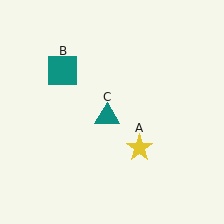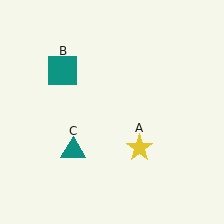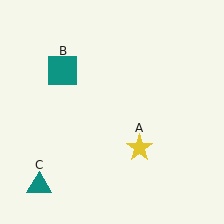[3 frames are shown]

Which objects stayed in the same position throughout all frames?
Yellow star (object A) and teal square (object B) remained stationary.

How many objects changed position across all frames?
1 object changed position: teal triangle (object C).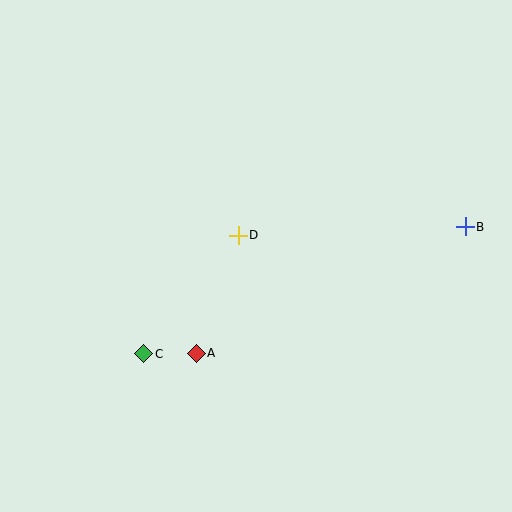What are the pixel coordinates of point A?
Point A is at (196, 353).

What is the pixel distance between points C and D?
The distance between C and D is 152 pixels.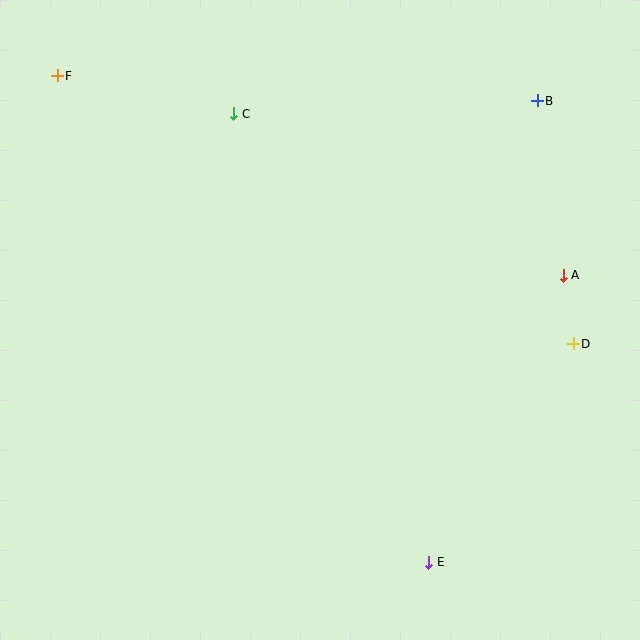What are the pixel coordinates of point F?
Point F is at (57, 76).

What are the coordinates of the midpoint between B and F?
The midpoint between B and F is at (297, 88).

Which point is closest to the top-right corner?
Point B is closest to the top-right corner.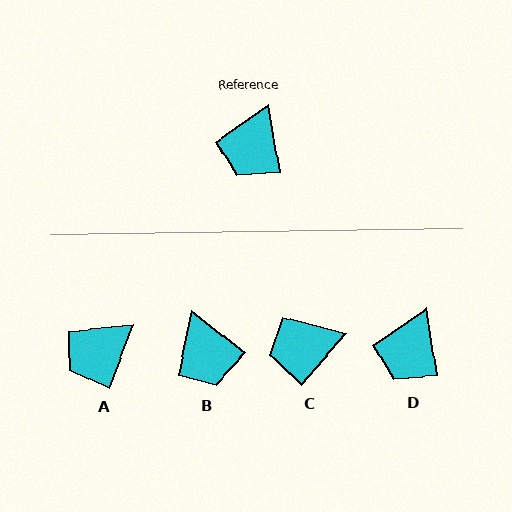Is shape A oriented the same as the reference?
No, it is off by about 30 degrees.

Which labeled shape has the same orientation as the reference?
D.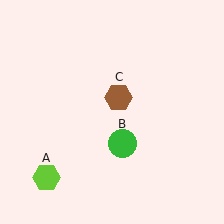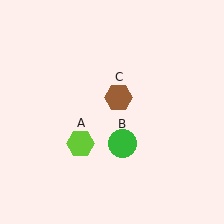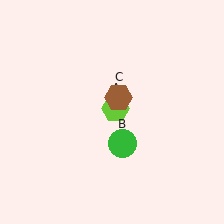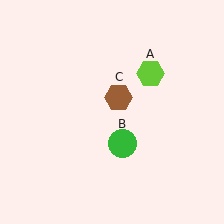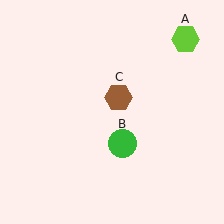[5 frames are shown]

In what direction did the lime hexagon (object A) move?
The lime hexagon (object A) moved up and to the right.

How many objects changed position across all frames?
1 object changed position: lime hexagon (object A).